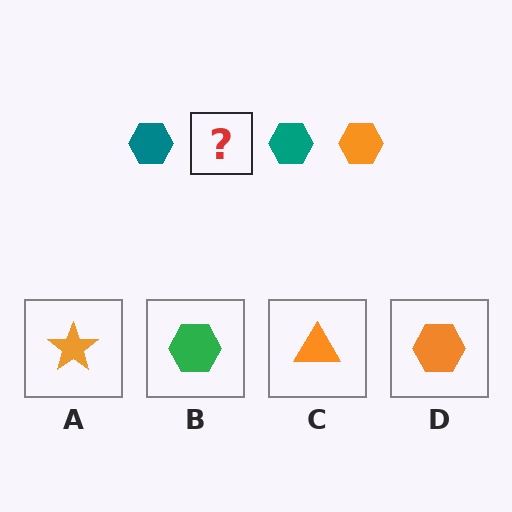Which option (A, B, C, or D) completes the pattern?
D.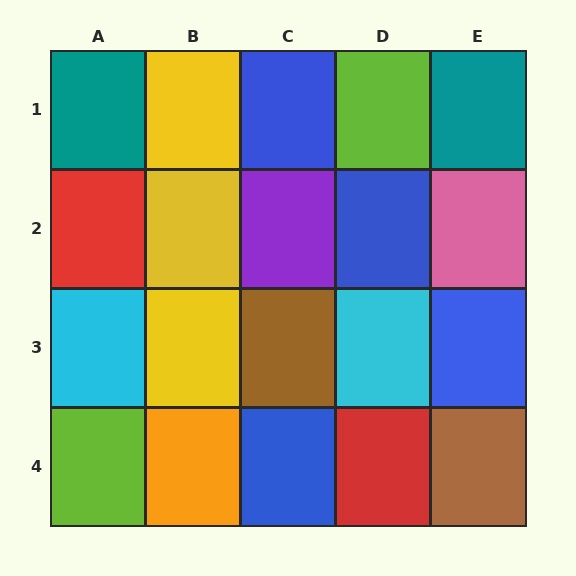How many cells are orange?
1 cell is orange.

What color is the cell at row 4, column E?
Brown.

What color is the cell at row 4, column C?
Blue.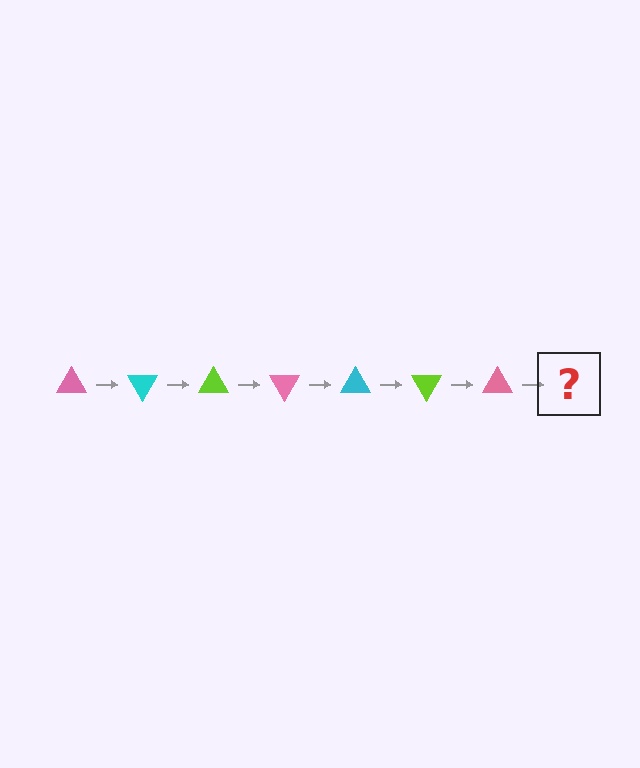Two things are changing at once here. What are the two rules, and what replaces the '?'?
The two rules are that it rotates 60 degrees each step and the color cycles through pink, cyan, and lime. The '?' should be a cyan triangle, rotated 420 degrees from the start.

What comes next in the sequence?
The next element should be a cyan triangle, rotated 420 degrees from the start.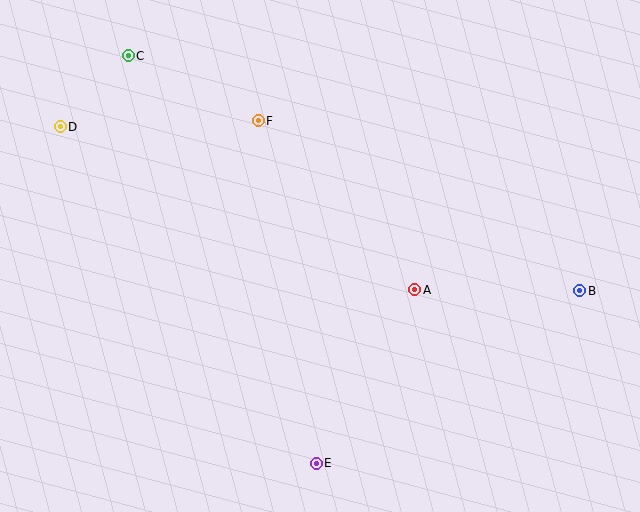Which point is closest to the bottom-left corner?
Point E is closest to the bottom-left corner.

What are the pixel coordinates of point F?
Point F is at (258, 121).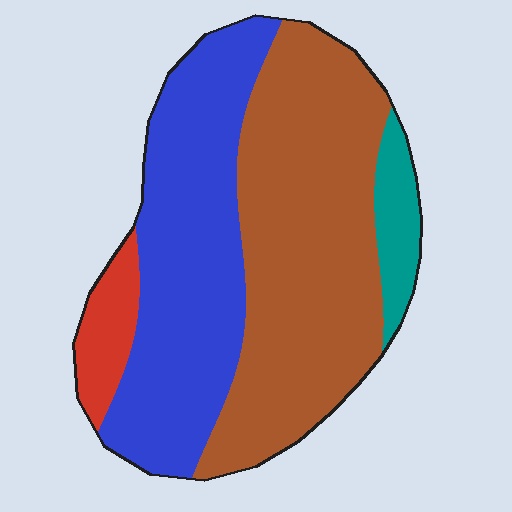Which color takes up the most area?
Brown, at roughly 50%.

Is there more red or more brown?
Brown.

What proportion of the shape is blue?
Blue takes up about three eighths (3/8) of the shape.